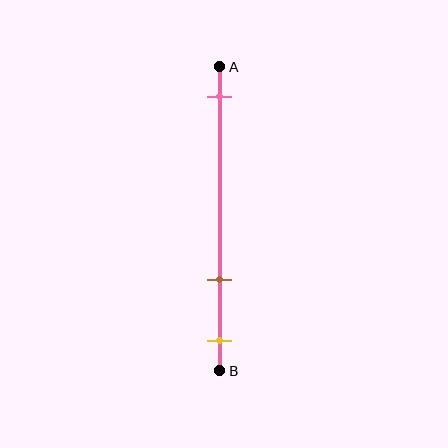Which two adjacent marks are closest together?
The brown and yellow marks are the closest adjacent pair.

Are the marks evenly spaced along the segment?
No, the marks are not evenly spaced.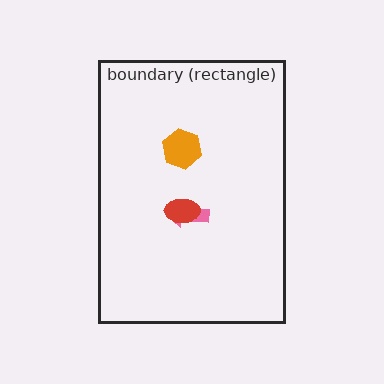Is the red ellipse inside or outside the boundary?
Inside.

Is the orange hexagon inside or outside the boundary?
Inside.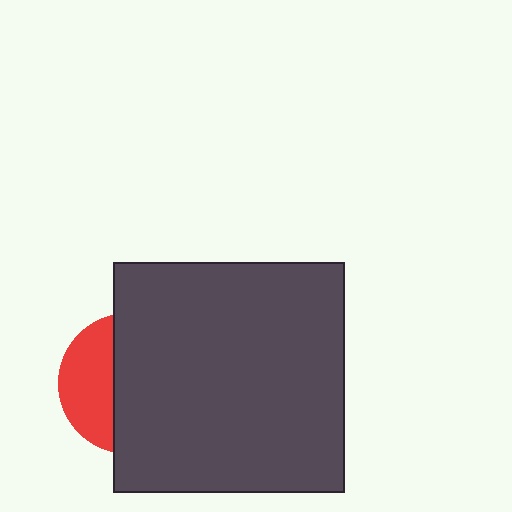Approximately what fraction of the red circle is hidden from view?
Roughly 63% of the red circle is hidden behind the dark gray square.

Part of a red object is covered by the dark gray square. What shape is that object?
It is a circle.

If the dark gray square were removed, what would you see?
You would see the complete red circle.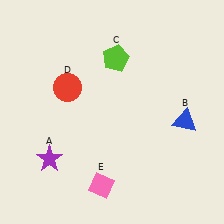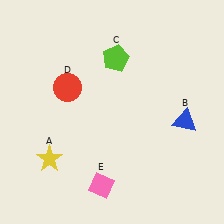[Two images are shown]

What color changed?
The star (A) changed from purple in Image 1 to yellow in Image 2.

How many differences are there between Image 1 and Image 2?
There is 1 difference between the two images.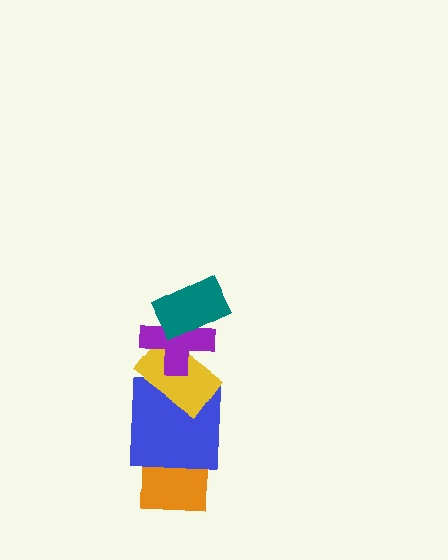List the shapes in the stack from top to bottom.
From top to bottom: the teal rectangle, the purple cross, the yellow rectangle, the blue square, the orange square.